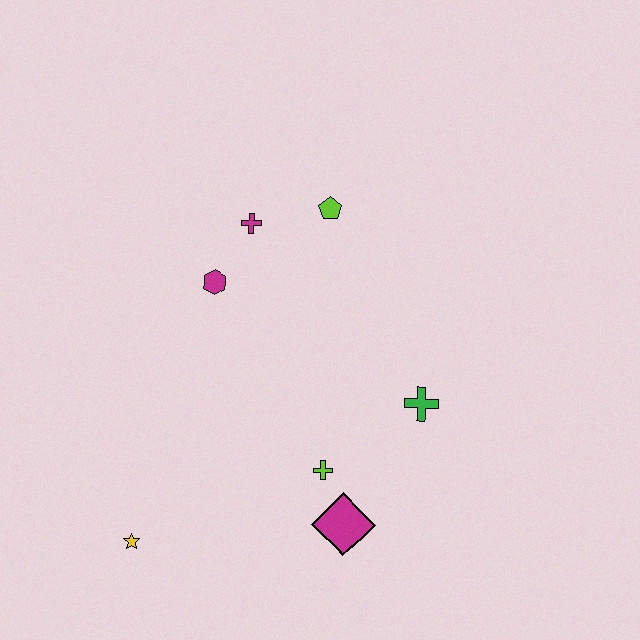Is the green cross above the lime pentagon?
No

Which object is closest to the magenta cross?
The magenta hexagon is closest to the magenta cross.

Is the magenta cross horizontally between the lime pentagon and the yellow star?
Yes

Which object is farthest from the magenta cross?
The yellow star is farthest from the magenta cross.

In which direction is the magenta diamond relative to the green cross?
The magenta diamond is below the green cross.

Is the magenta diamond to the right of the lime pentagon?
Yes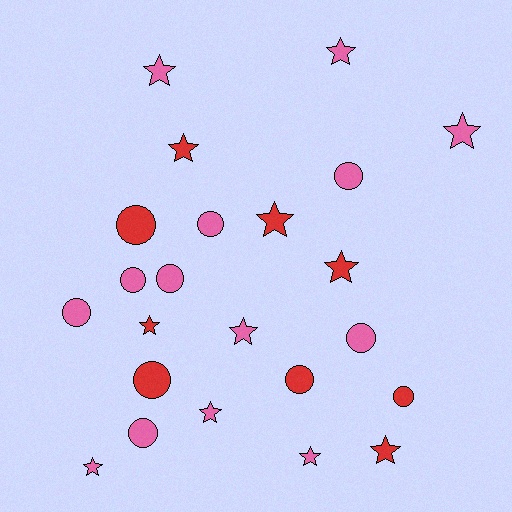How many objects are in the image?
There are 23 objects.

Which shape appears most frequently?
Star, with 12 objects.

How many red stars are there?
There are 5 red stars.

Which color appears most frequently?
Pink, with 14 objects.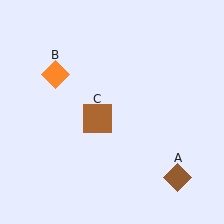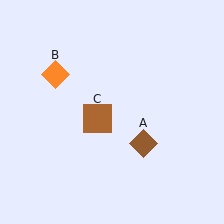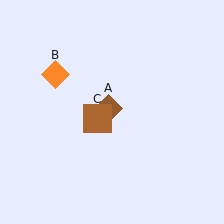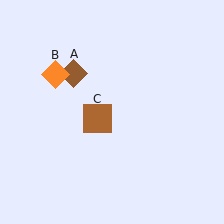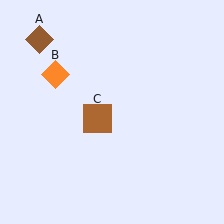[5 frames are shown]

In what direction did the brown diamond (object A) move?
The brown diamond (object A) moved up and to the left.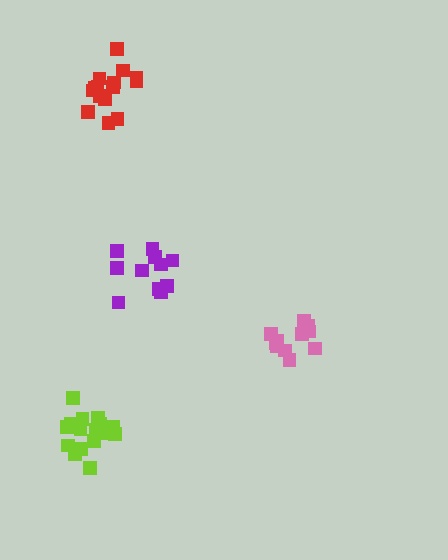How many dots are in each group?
Group 1: 11 dots, Group 2: 11 dots, Group 3: 15 dots, Group 4: 16 dots (53 total).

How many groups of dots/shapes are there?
There are 4 groups.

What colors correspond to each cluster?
The clusters are colored: purple, pink, red, lime.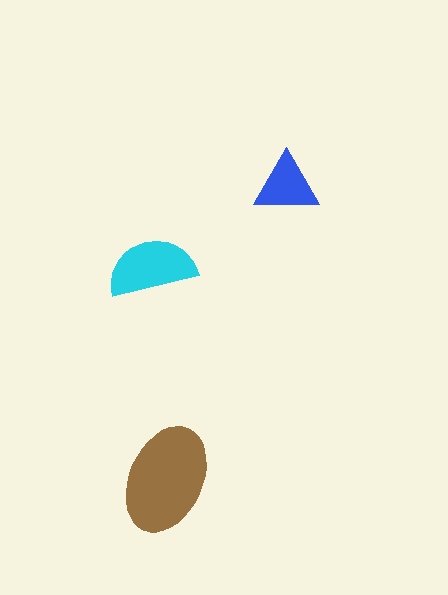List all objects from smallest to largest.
The blue triangle, the cyan semicircle, the brown ellipse.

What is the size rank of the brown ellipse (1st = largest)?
1st.